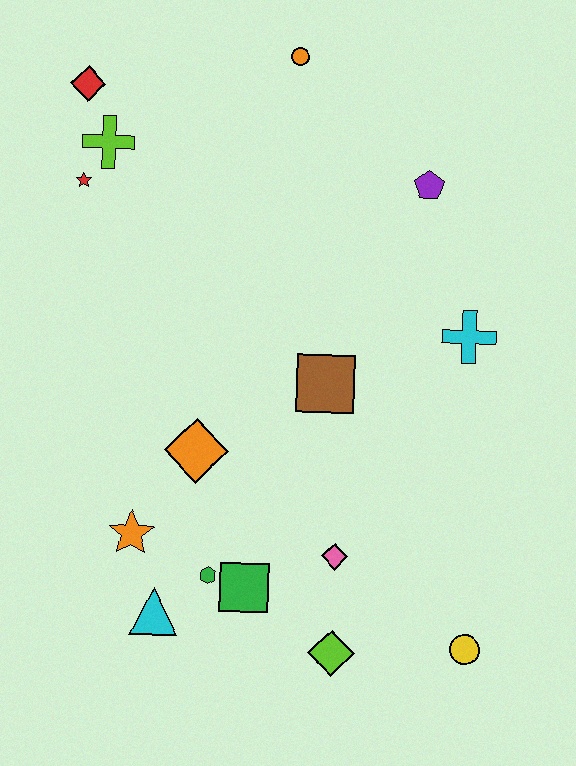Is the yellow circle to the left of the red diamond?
No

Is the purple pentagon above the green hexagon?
Yes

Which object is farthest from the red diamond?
The yellow circle is farthest from the red diamond.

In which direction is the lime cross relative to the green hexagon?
The lime cross is above the green hexagon.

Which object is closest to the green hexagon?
The green square is closest to the green hexagon.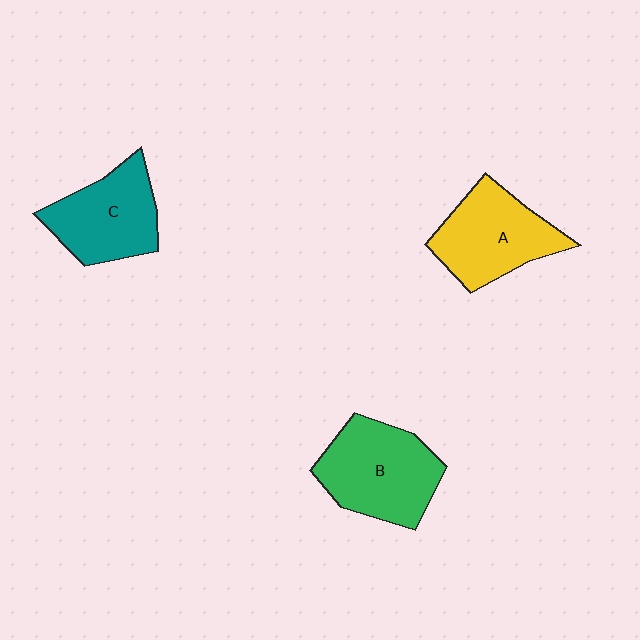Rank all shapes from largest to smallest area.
From largest to smallest: B (green), A (yellow), C (teal).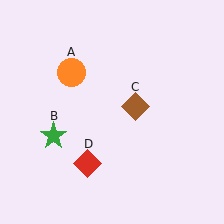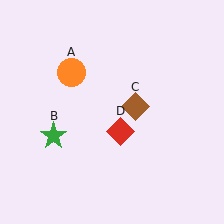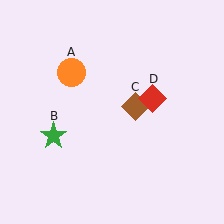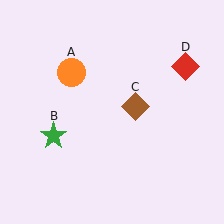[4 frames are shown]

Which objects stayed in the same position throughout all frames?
Orange circle (object A) and green star (object B) and brown diamond (object C) remained stationary.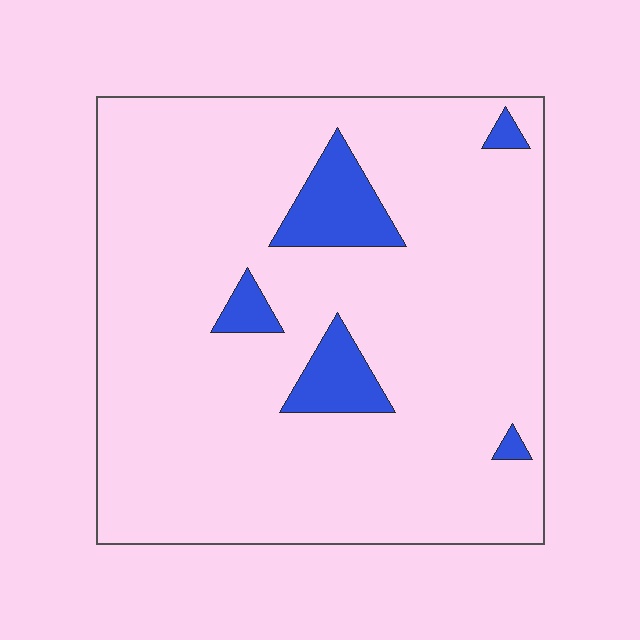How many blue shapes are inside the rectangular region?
5.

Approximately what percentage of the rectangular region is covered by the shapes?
Approximately 10%.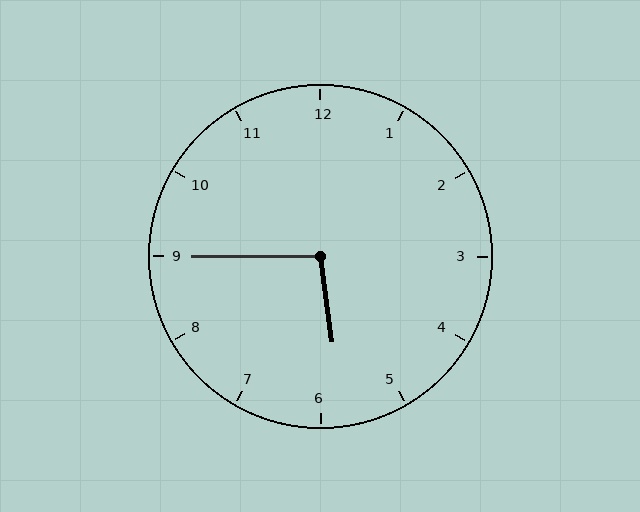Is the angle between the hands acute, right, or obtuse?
It is obtuse.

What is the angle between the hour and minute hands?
Approximately 98 degrees.